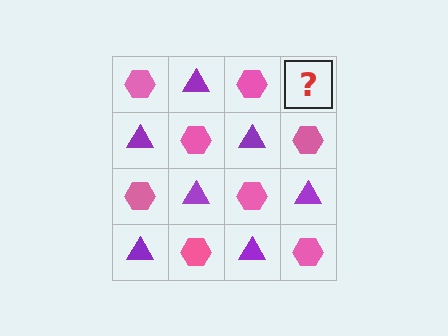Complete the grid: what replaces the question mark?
The question mark should be replaced with a purple triangle.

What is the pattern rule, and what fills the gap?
The rule is that it alternates pink hexagon and purple triangle in a checkerboard pattern. The gap should be filled with a purple triangle.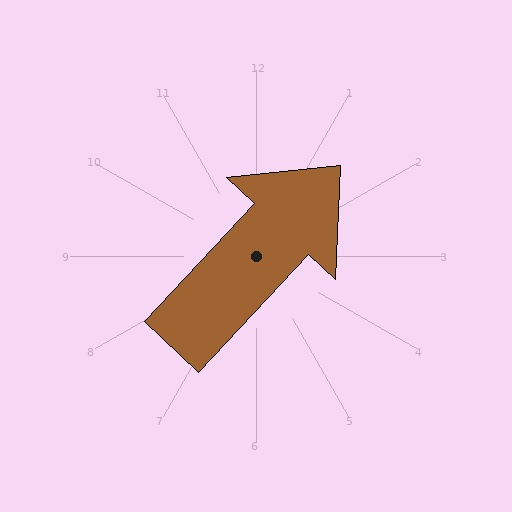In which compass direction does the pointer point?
Northeast.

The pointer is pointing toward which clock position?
Roughly 1 o'clock.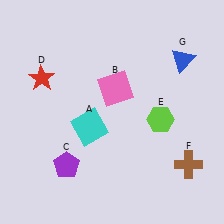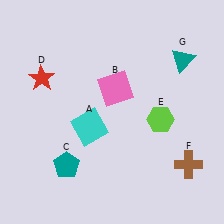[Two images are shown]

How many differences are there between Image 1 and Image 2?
There are 2 differences between the two images.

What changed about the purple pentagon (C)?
In Image 1, C is purple. In Image 2, it changed to teal.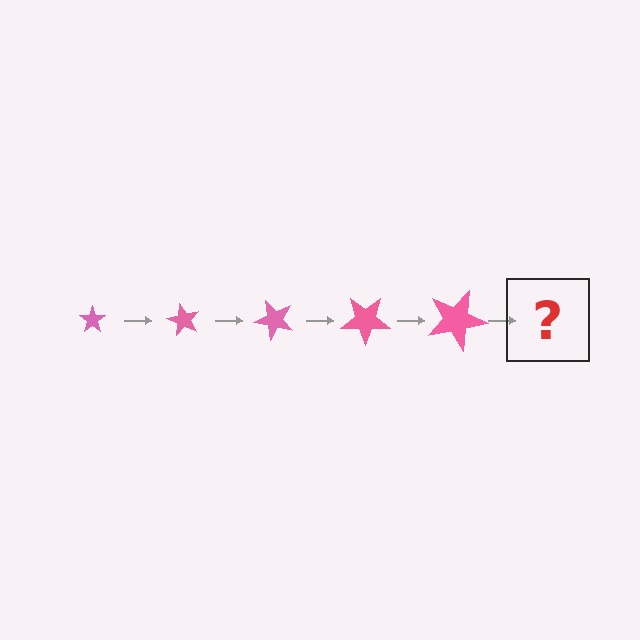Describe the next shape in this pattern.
It should be a star, larger than the previous one and rotated 300 degrees from the start.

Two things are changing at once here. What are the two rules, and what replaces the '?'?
The two rules are that the star grows larger each step and it rotates 60 degrees each step. The '?' should be a star, larger than the previous one and rotated 300 degrees from the start.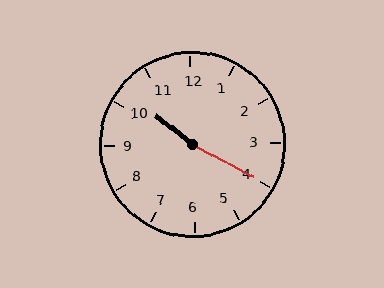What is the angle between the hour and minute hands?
Approximately 170 degrees.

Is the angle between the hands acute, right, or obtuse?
It is obtuse.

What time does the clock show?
10:20.